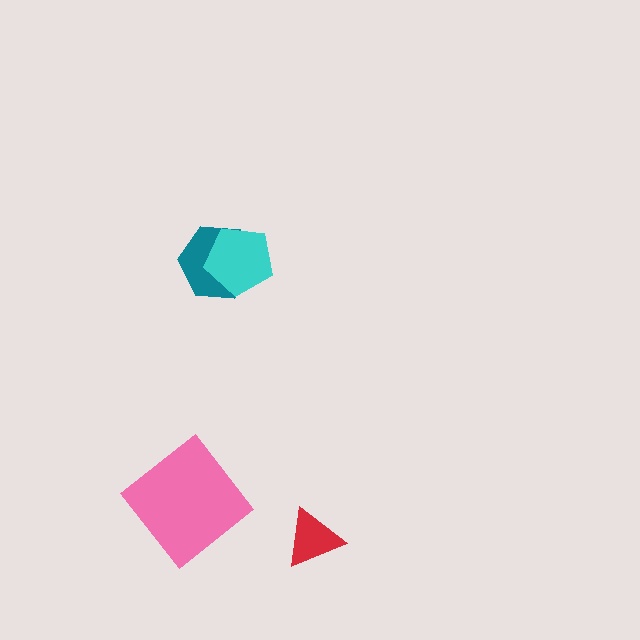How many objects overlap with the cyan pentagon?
1 object overlaps with the cyan pentagon.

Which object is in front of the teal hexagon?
The cyan pentagon is in front of the teal hexagon.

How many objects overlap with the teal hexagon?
1 object overlaps with the teal hexagon.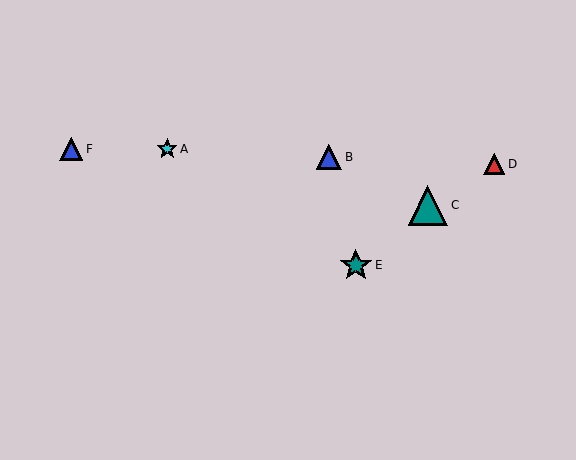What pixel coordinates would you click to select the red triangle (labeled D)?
Click at (494, 164) to select the red triangle D.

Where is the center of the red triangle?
The center of the red triangle is at (494, 164).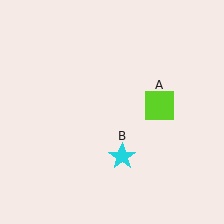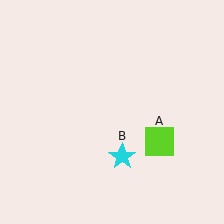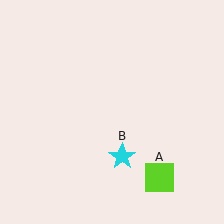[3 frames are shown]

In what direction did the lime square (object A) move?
The lime square (object A) moved down.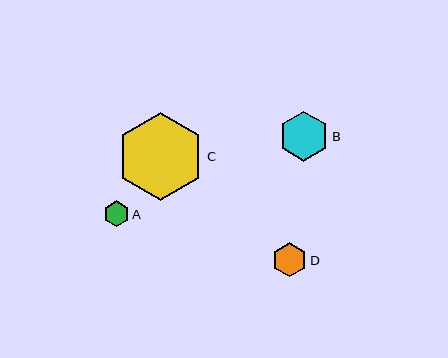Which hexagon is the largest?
Hexagon C is the largest with a size of approximately 88 pixels.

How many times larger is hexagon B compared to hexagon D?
Hexagon B is approximately 1.5 times the size of hexagon D.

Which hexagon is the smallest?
Hexagon A is the smallest with a size of approximately 26 pixels.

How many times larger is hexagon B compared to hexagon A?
Hexagon B is approximately 1.9 times the size of hexagon A.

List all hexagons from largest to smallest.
From largest to smallest: C, B, D, A.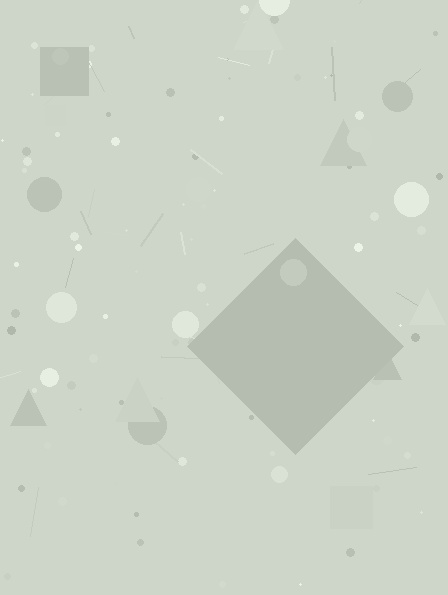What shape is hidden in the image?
A diamond is hidden in the image.